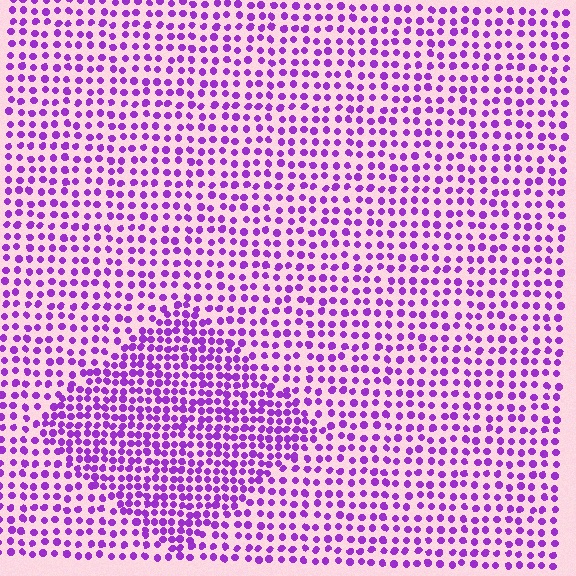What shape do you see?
I see a diamond.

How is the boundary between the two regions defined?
The boundary is defined by a change in element density (approximately 1.7x ratio). All elements are the same color, size, and shape.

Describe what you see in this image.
The image contains small purple elements arranged at two different densities. A diamond-shaped region is visible where the elements are more densely packed than the surrounding area.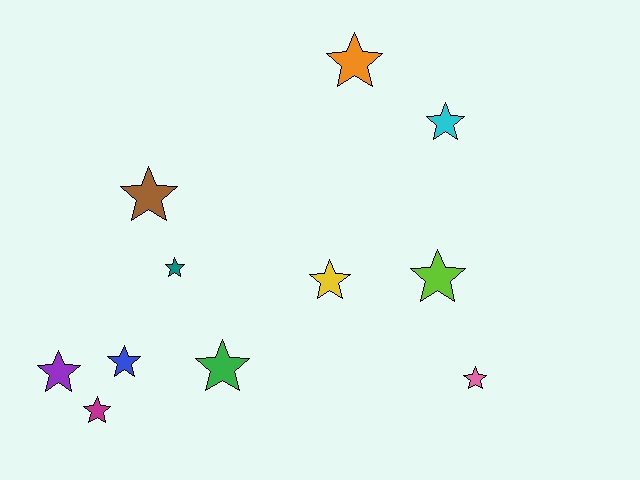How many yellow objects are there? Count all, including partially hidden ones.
There is 1 yellow object.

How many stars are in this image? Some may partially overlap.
There are 11 stars.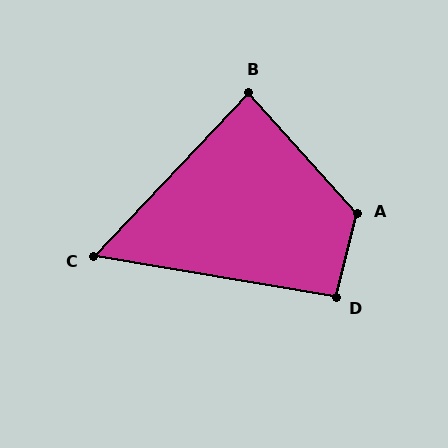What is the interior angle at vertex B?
Approximately 85 degrees (approximately right).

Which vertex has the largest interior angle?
A, at approximately 124 degrees.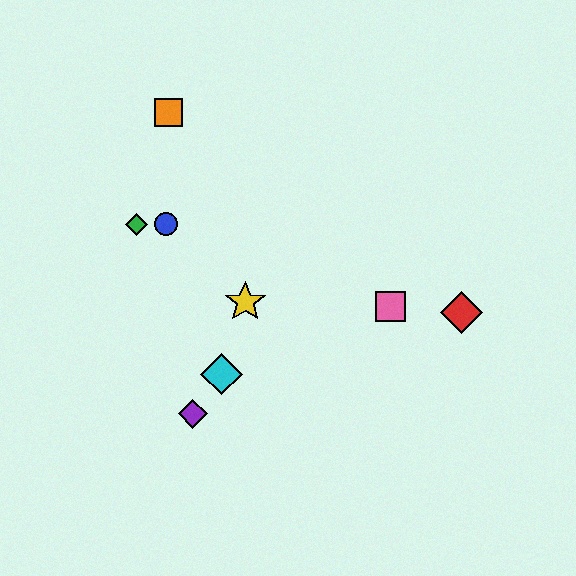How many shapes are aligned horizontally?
2 shapes (the blue circle, the green diamond) are aligned horizontally.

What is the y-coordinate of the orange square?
The orange square is at y≈113.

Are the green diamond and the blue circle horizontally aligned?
Yes, both are at y≈224.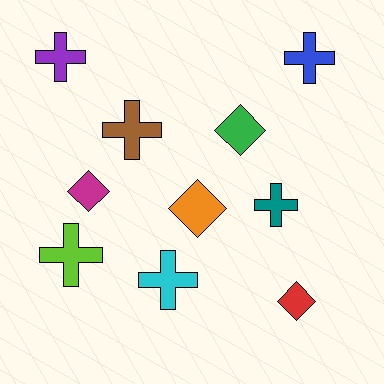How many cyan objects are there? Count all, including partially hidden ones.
There is 1 cyan object.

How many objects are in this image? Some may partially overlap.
There are 10 objects.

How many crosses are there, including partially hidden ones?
There are 6 crosses.